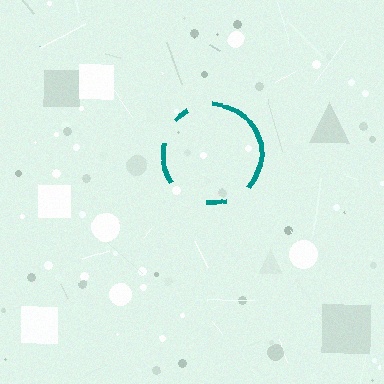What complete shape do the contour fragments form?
The contour fragments form a circle.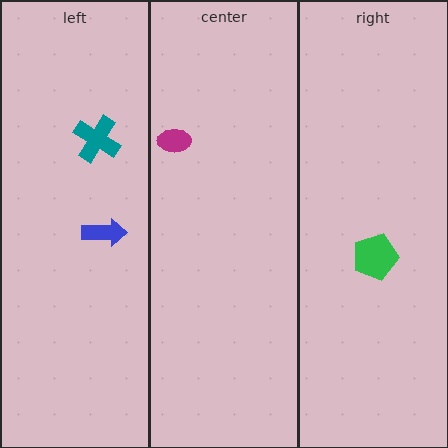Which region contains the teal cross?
The left region.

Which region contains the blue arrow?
The left region.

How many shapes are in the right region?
1.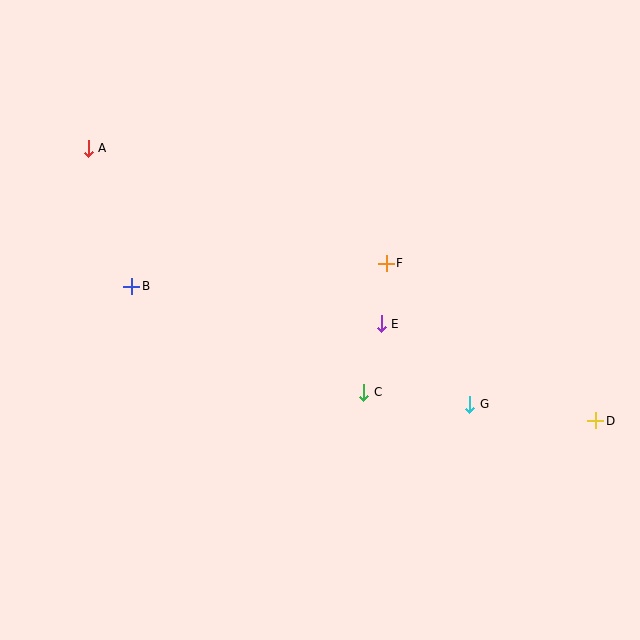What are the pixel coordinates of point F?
Point F is at (386, 263).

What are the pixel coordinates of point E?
Point E is at (381, 324).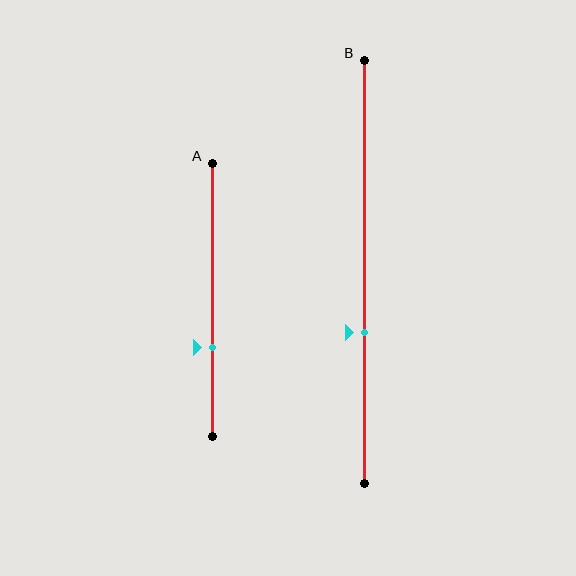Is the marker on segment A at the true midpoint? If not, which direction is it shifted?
No, the marker on segment A is shifted downward by about 17% of the segment length.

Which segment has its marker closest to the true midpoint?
Segment B has its marker closest to the true midpoint.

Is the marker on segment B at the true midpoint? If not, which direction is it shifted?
No, the marker on segment B is shifted downward by about 14% of the segment length.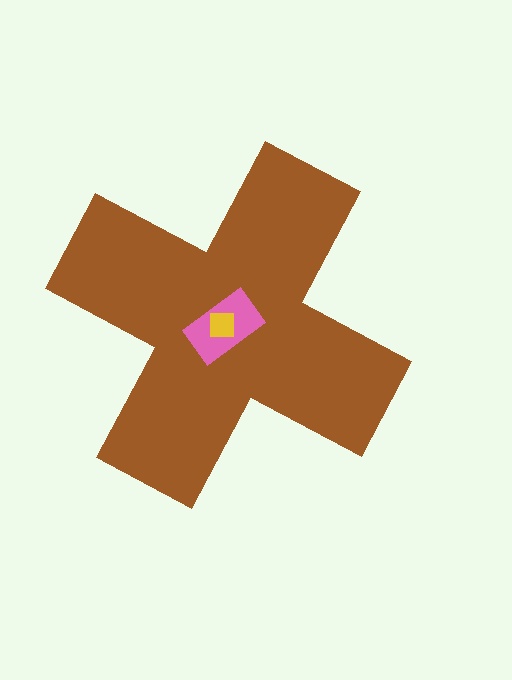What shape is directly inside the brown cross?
The pink rectangle.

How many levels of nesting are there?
3.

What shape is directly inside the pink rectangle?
The yellow square.